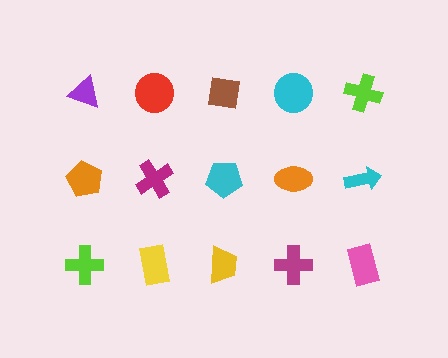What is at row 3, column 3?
A yellow trapezoid.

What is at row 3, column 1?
A lime cross.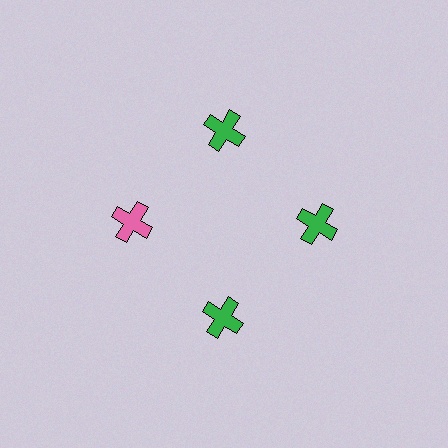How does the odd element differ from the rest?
It has a different color: pink instead of green.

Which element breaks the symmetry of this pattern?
The pink cross at roughly the 9 o'clock position breaks the symmetry. All other shapes are green crosses.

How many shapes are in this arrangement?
There are 4 shapes arranged in a ring pattern.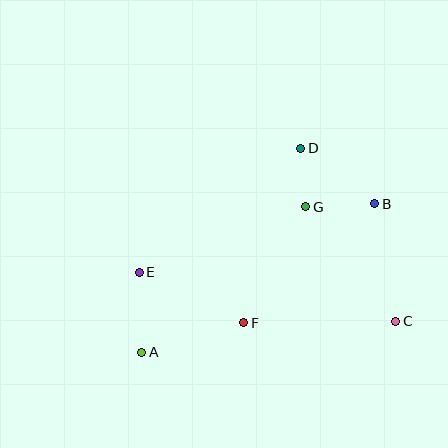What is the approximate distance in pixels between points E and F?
The distance between E and F is approximately 116 pixels.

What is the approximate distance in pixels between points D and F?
The distance between D and F is approximately 183 pixels.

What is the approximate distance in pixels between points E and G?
The distance between E and G is approximately 179 pixels.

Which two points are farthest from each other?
Points A and B are farthest from each other.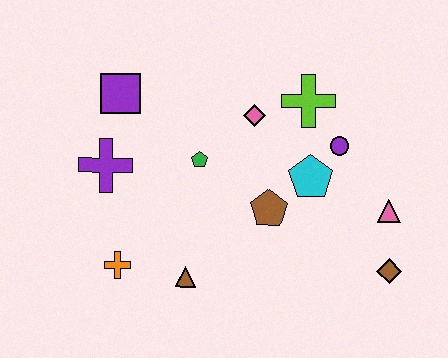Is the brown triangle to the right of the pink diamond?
No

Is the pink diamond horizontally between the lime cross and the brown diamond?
No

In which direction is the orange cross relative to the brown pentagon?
The orange cross is to the left of the brown pentagon.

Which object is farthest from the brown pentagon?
The purple square is farthest from the brown pentagon.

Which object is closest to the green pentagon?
The pink diamond is closest to the green pentagon.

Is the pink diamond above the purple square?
No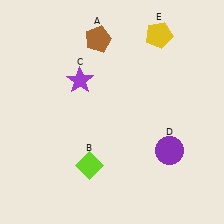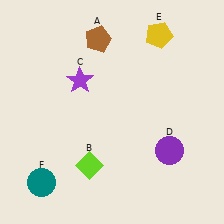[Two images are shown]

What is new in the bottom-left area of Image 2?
A teal circle (F) was added in the bottom-left area of Image 2.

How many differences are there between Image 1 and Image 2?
There is 1 difference between the two images.